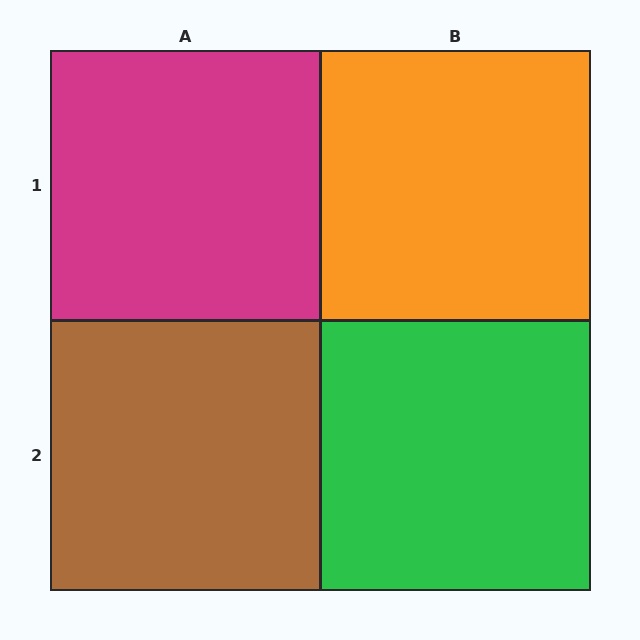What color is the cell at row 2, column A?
Brown.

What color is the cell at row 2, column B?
Green.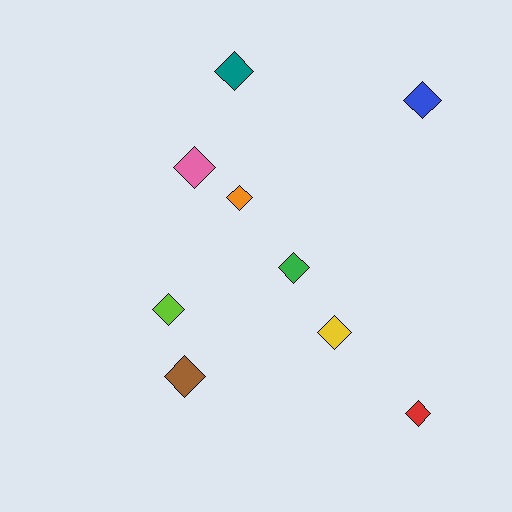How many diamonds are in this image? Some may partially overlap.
There are 9 diamonds.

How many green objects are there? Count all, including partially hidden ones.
There is 1 green object.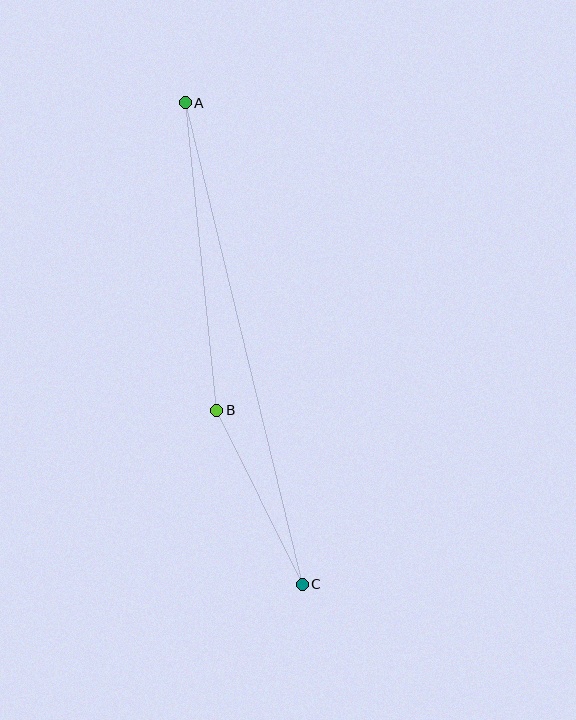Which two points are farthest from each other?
Points A and C are farthest from each other.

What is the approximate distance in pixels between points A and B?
The distance between A and B is approximately 309 pixels.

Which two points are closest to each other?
Points B and C are closest to each other.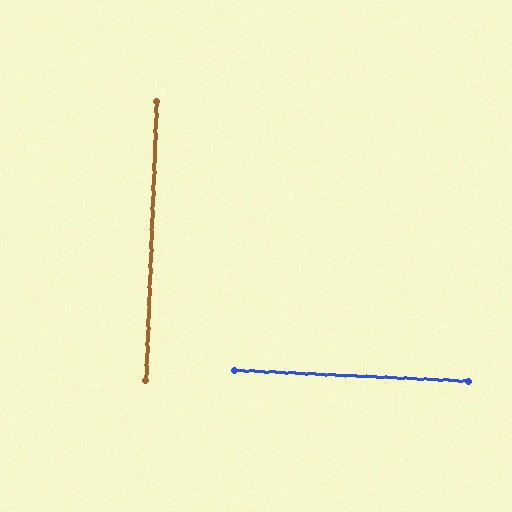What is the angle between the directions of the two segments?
Approximately 90 degrees.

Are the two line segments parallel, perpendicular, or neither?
Perpendicular — they meet at approximately 90°.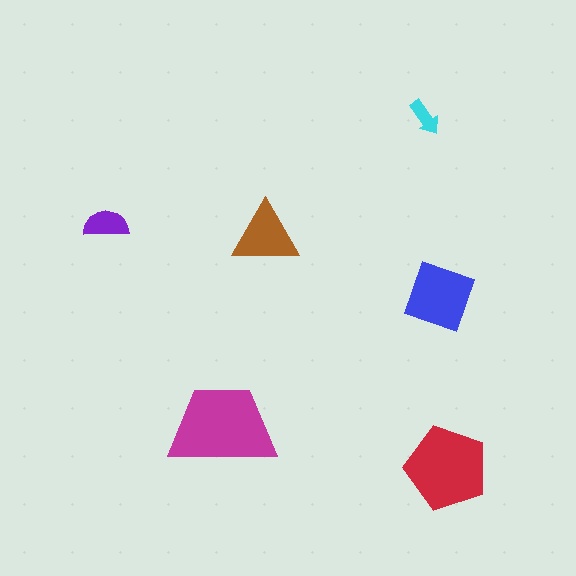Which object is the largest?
The magenta trapezoid.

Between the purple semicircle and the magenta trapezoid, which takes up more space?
The magenta trapezoid.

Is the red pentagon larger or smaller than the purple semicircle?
Larger.